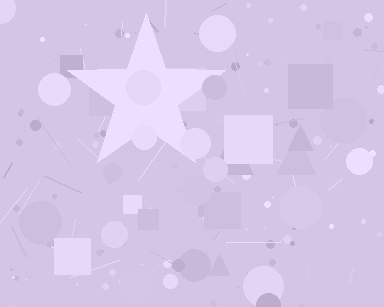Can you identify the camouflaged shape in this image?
The camouflaged shape is a star.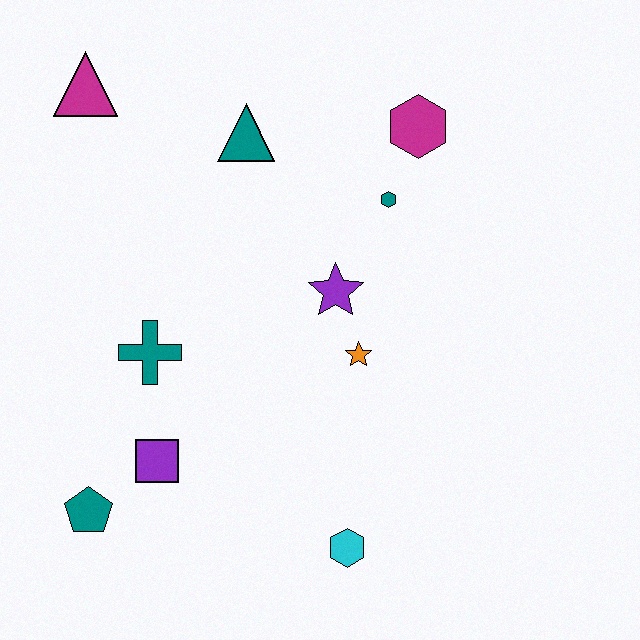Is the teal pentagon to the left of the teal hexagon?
Yes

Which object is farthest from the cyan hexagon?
The magenta triangle is farthest from the cyan hexagon.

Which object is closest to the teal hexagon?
The magenta hexagon is closest to the teal hexagon.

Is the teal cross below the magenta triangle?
Yes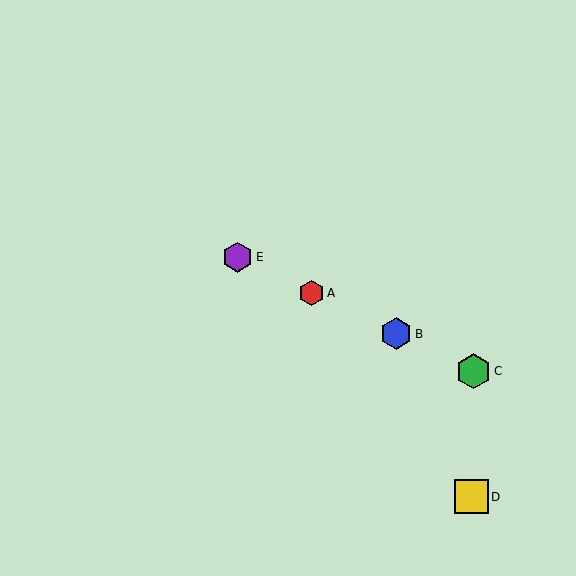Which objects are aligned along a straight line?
Objects A, B, C, E are aligned along a straight line.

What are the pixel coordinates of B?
Object B is at (396, 334).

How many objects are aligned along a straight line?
4 objects (A, B, C, E) are aligned along a straight line.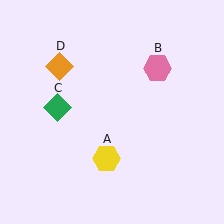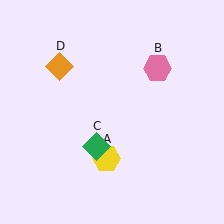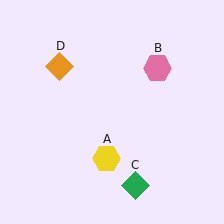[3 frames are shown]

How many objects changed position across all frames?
1 object changed position: green diamond (object C).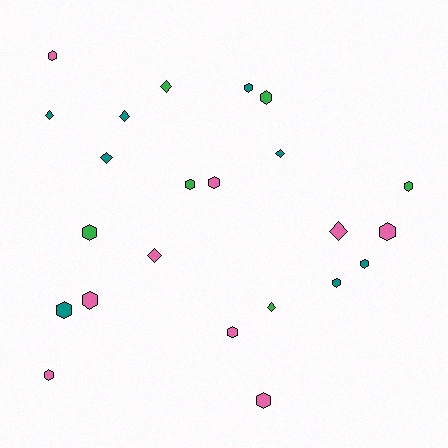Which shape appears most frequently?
Hexagon, with 15 objects.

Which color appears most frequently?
Pink, with 9 objects.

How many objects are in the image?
There are 23 objects.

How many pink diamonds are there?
There are 2 pink diamonds.